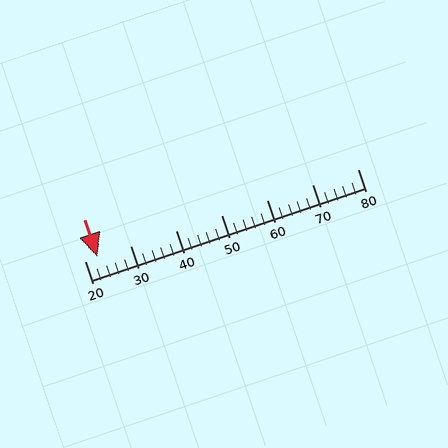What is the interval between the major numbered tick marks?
The major tick marks are spaced 10 units apart.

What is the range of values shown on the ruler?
The ruler shows values from 20 to 80.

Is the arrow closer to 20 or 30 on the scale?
The arrow is closer to 20.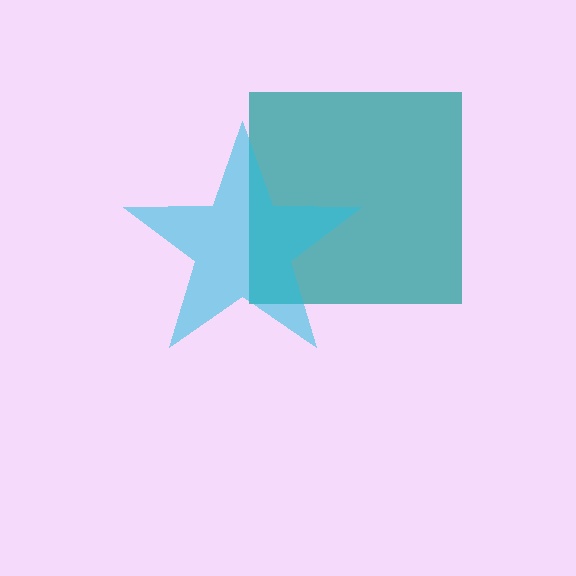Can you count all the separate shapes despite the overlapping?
Yes, there are 2 separate shapes.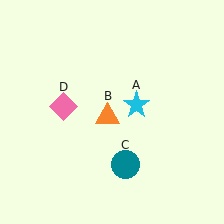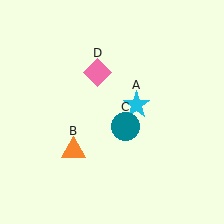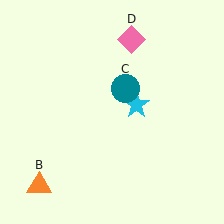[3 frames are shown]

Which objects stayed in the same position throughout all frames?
Cyan star (object A) remained stationary.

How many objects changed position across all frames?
3 objects changed position: orange triangle (object B), teal circle (object C), pink diamond (object D).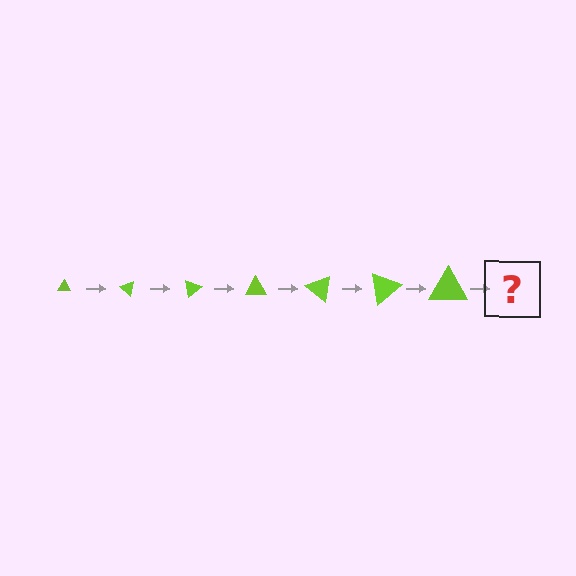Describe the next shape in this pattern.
It should be a triangle, larger than the previous one and rotated 280 degrees from the start.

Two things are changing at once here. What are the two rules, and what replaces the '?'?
The two rules are that the triangle grows larger each step and it rotates 40 degrees each step. The '?' should be a triangle, larger than the previous one and rotated 280 degrees from the start.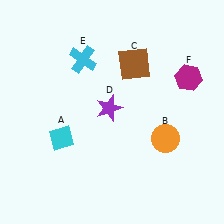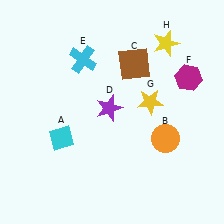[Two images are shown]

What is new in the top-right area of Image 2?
A yellow star (H) was added in the top-right area of Image 2.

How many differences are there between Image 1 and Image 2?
There are 2 differences between the two images.